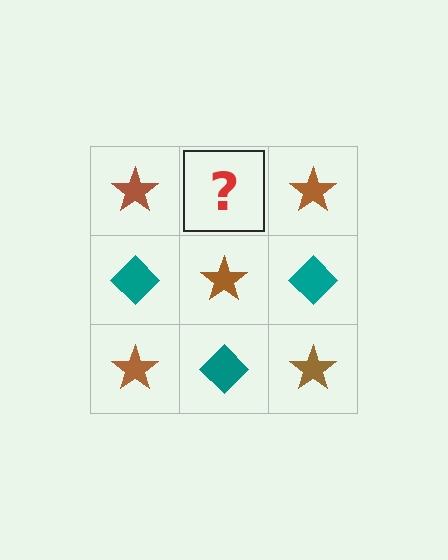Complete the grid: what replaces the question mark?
The question mark should be replaced with a teal diamond.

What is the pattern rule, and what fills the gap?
The rule is that it alternates brown star and teal diamond in a checkerboard pattern. The gap should be filled with a teal diamond.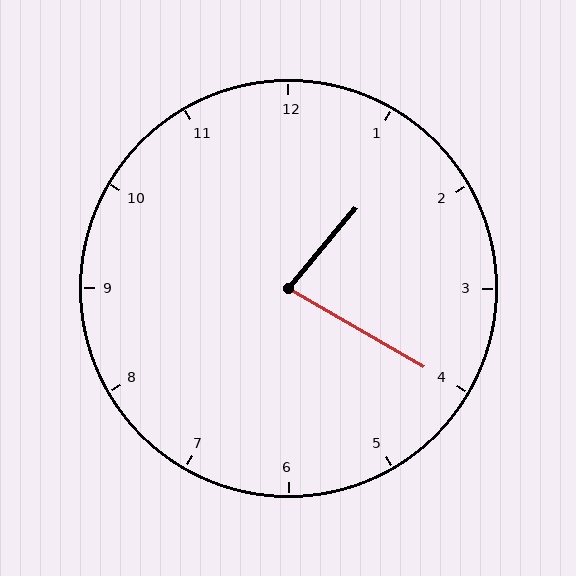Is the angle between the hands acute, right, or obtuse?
It is acute.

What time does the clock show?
1:20.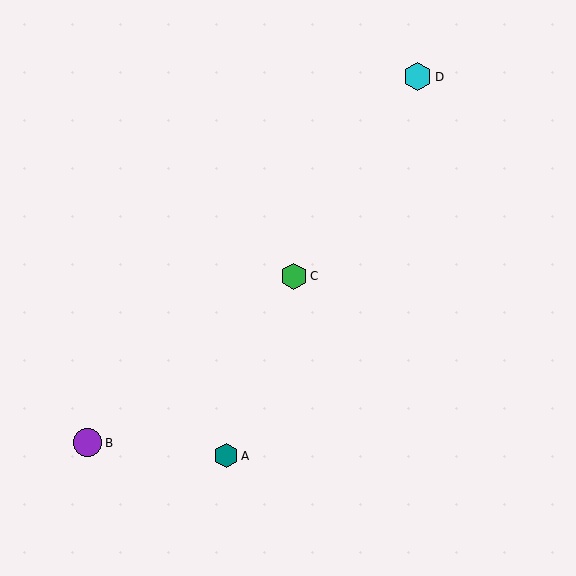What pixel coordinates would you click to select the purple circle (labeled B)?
Click at (88, 443) to select the purple circle B.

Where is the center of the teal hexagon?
The center of the teal hexagon is at (226, 456).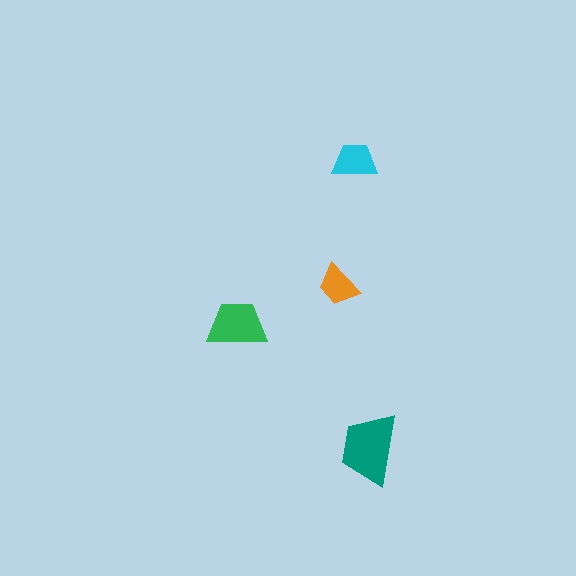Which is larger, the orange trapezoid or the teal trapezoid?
The teal one.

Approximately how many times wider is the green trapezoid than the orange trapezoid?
About 1.5 times wider.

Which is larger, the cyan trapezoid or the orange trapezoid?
The cyan one.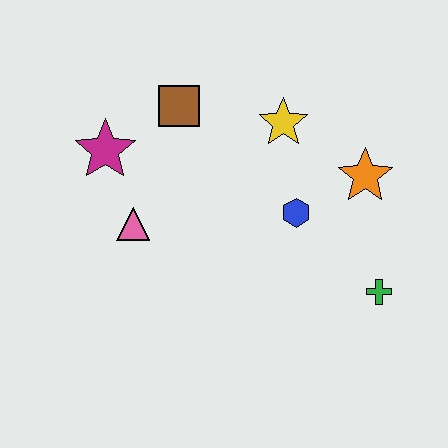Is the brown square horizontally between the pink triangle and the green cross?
Yes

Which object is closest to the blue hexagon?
The orange star is closest to the blue hexagon.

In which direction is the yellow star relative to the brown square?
The yellow star is to the right of the brown square.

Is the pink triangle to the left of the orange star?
Yes